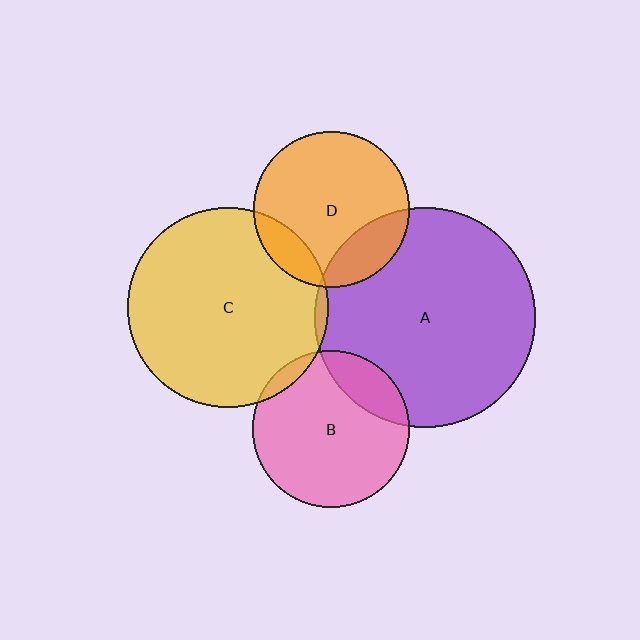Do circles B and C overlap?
Yes.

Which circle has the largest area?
Circle A (purple).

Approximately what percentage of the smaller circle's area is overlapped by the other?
Approximately 5%.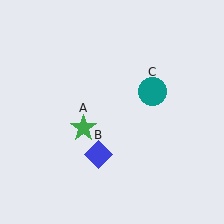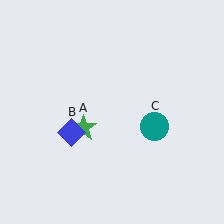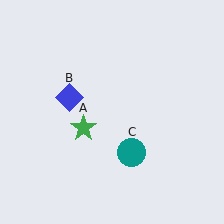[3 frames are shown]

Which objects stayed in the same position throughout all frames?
Green star (object A) remained stationary.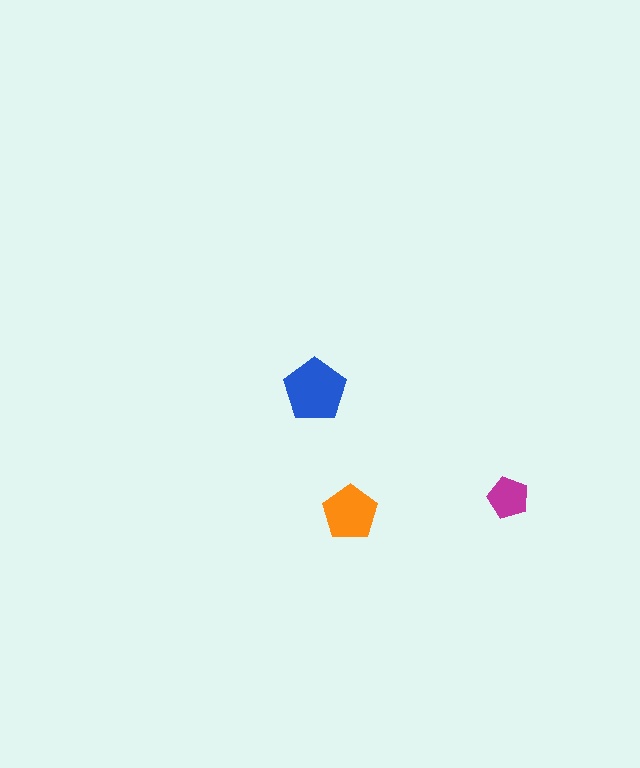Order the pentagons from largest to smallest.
the blue one, the orange one, the magenta one.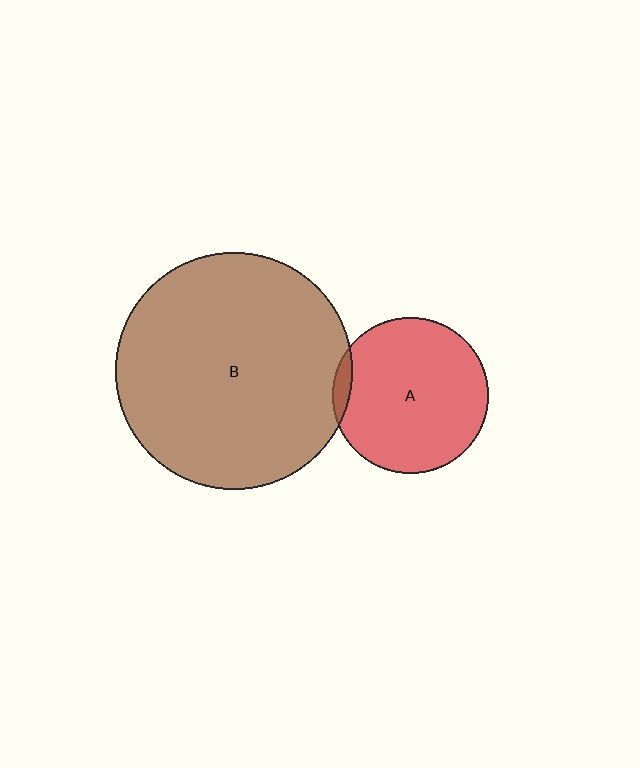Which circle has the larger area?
Circle B (brown).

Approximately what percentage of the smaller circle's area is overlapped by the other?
Approximately 5%.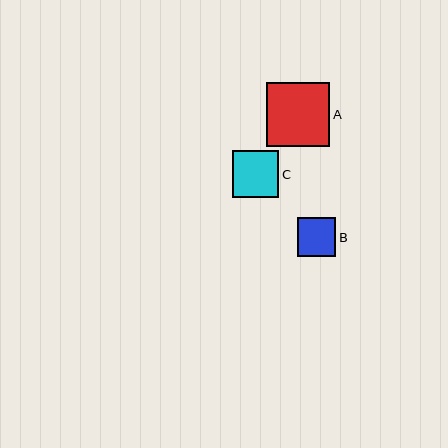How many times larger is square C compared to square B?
Square C is approximately 1.2 times the size of square B.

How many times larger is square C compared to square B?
Square C is approximately 1.2 times the size of square B.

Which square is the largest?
Square A is the largest with a size of approximately 64 pixels.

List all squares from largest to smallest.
From largest to smallest: A, C, B.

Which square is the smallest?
Square B is the smallest with a size of approximately 39 pixels.